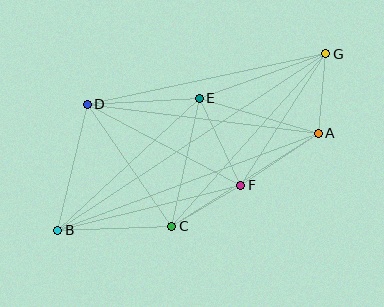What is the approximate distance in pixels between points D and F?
The distance between D and F is approximately 173 pixels.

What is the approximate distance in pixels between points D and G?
The distance between D and G is approximately 244 pixels.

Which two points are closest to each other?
Points C and F are closest to each other.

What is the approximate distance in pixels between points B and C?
The distance between B and C is approximately 114 pixels.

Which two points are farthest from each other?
Points B and G are farthest from each other.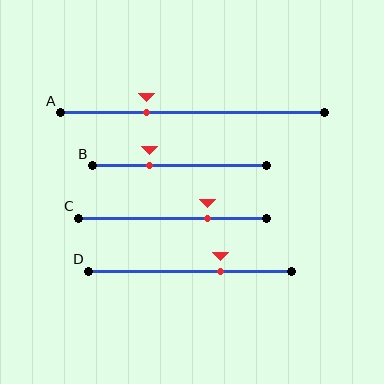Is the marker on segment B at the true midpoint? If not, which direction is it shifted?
No, the marker on segment B is shifted to the left by about 18% of the segment length.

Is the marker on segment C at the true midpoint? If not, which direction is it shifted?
No, the marker on segment C is shifted to the right by about 19% of the segment length.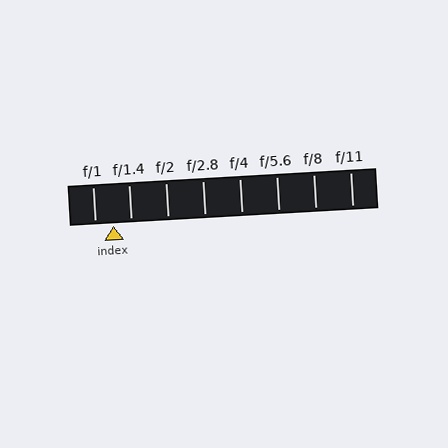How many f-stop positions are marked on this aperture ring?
There are 8 f-stop positions marked.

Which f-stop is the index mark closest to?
The index mark is closest to f/1.4.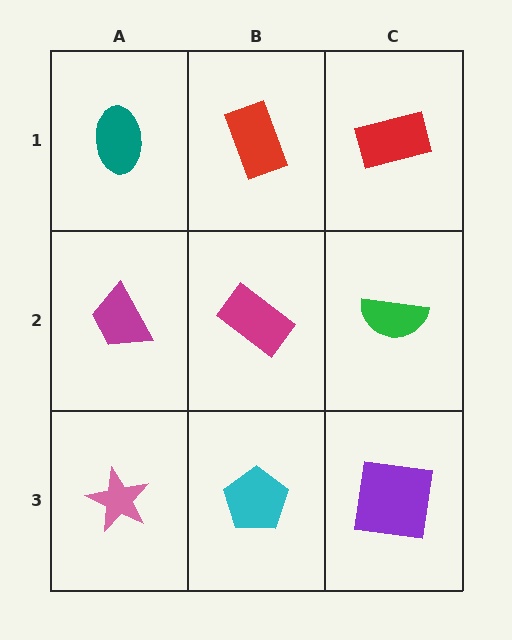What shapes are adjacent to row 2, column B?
A red rectangle (row 1, column B), a cyan pentagon (row 3, column B), a magenta trapezoid (row 2, column A), a green semicircle (row 2, column C).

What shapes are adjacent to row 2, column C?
A red rectangle (row 1, column C), a purple square (row 3, column C), a magenta rectangle (row 2, column B).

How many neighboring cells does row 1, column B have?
3.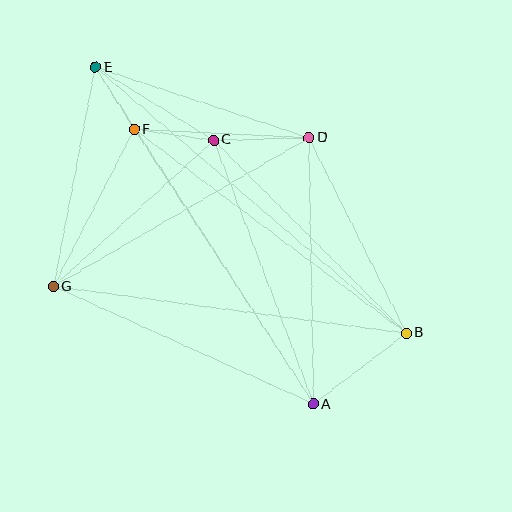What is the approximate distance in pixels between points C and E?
The distance between C and E is approximately 139 pixels.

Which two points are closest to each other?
Points E and F are closest to each other.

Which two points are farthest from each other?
Points B and E are farthest from each other.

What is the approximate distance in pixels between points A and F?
The distance between A and F is approximately 328 pixels.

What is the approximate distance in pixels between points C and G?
The distance between C and G is approximately 217 pixels.